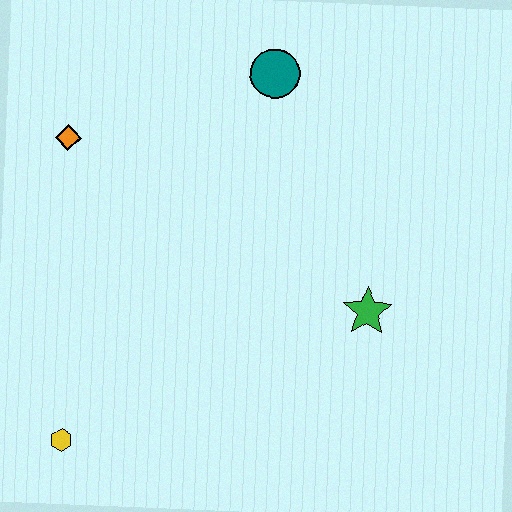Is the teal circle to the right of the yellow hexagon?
Yes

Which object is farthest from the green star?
The orange diamond is farthest from the green star.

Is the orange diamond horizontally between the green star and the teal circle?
No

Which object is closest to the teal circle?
The orange diamond is closest to the teal circle.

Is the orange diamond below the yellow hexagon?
No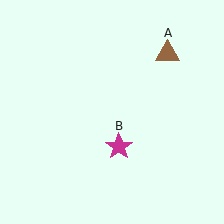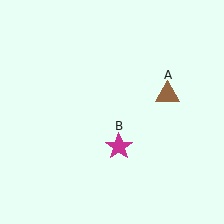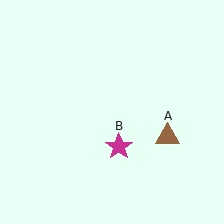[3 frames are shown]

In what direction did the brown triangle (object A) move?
The brown triangle (object A) moved down.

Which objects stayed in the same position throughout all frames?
Magenta star (object B) remained stationary.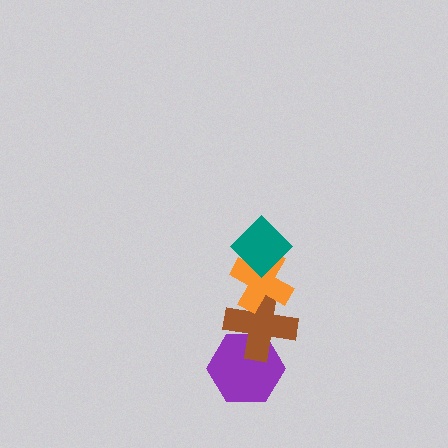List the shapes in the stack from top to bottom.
From top to bottom: the teal diamond, the orange cross, the brown cross, the purple hexagon.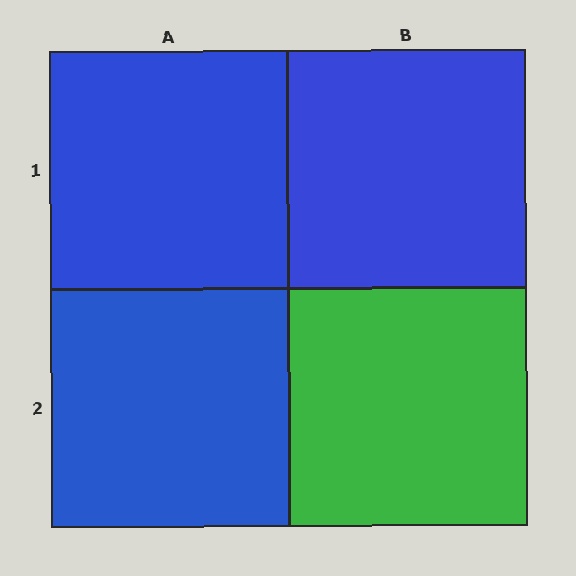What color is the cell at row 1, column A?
Blue.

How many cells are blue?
3 cells are blue.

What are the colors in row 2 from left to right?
Blue, green.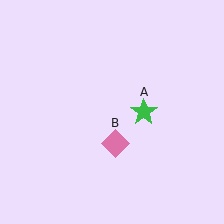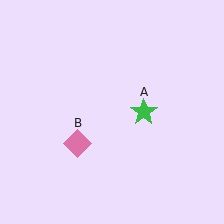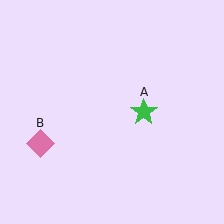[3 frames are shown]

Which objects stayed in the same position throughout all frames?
Green star (object A) remained stationary.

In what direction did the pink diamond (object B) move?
The pink diamond (object B) moved left.